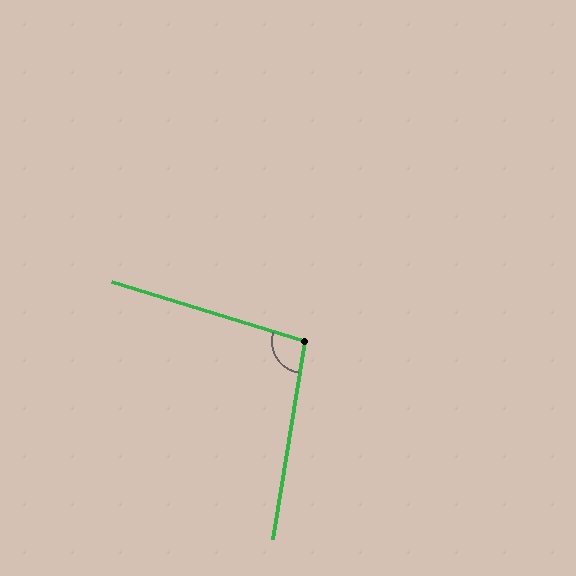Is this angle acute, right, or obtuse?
It is obtuse.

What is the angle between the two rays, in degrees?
Approximately 98 degrees.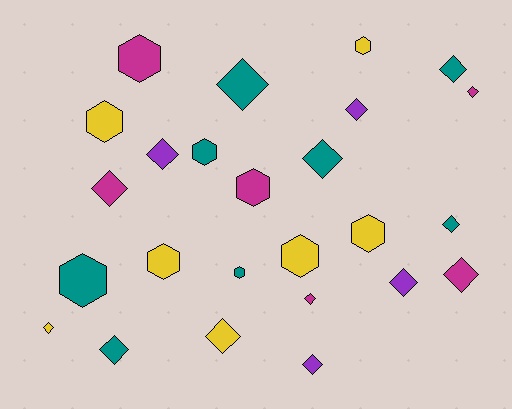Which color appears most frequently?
Teal, with 8 objects.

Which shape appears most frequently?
Diamond, with 15 objects.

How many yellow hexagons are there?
There are 5 yellow hexagons.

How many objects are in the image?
There are 25 objects.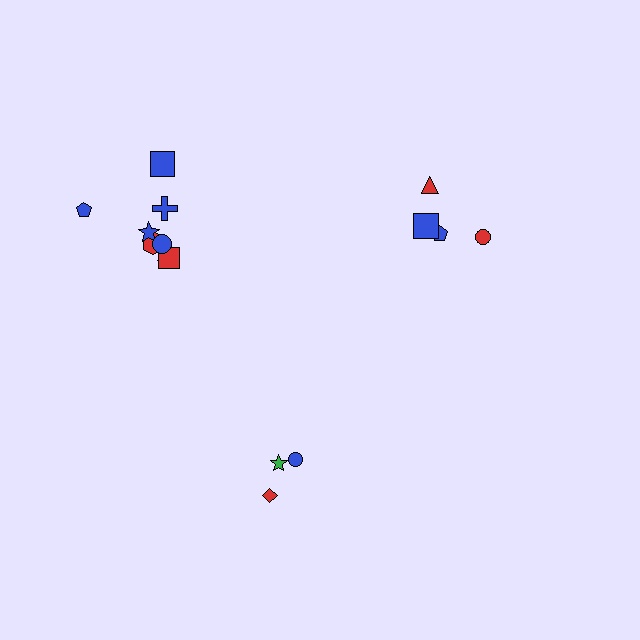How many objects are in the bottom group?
There are 3 objects.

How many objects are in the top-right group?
There are 4 objects.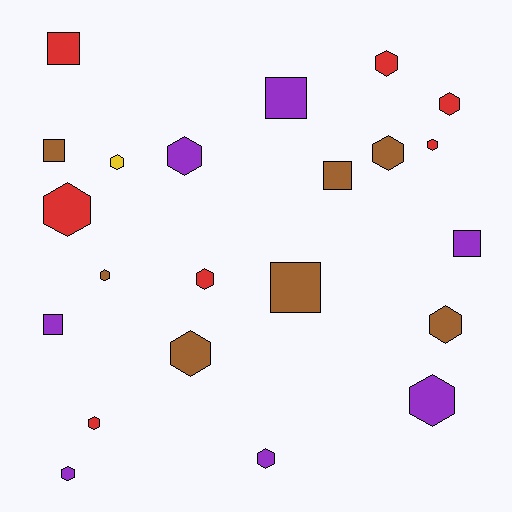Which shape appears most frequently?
Hexagon, with 15 objects.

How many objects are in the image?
There are 22 objects.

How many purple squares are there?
There are 3 purple squares.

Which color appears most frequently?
Brown, with 7 objects.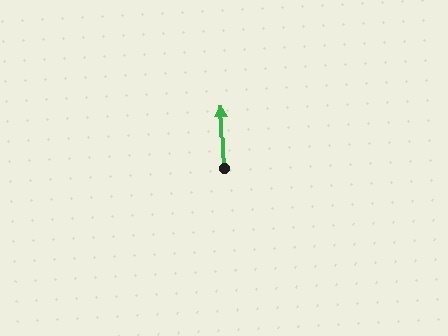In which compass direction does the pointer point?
North.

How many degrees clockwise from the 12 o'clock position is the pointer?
Approximately 360 degrees.